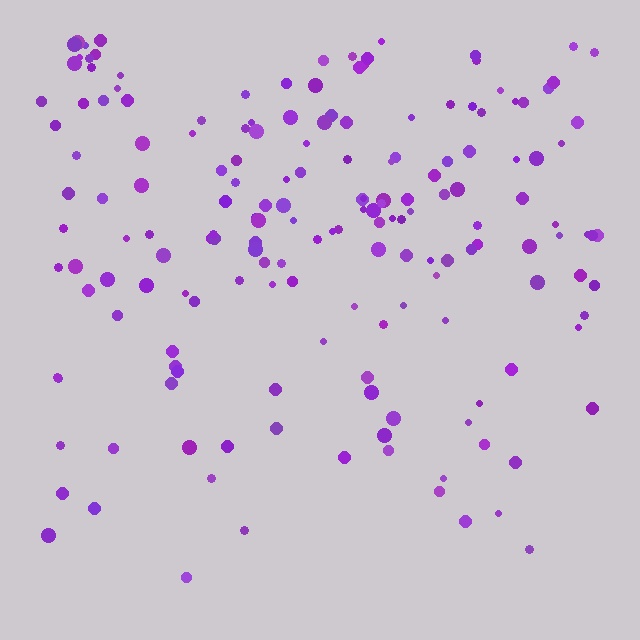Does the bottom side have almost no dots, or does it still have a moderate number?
Still a moderate number, just noticeably fewer than the top.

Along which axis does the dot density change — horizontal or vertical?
Vertical.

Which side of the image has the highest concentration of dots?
The top.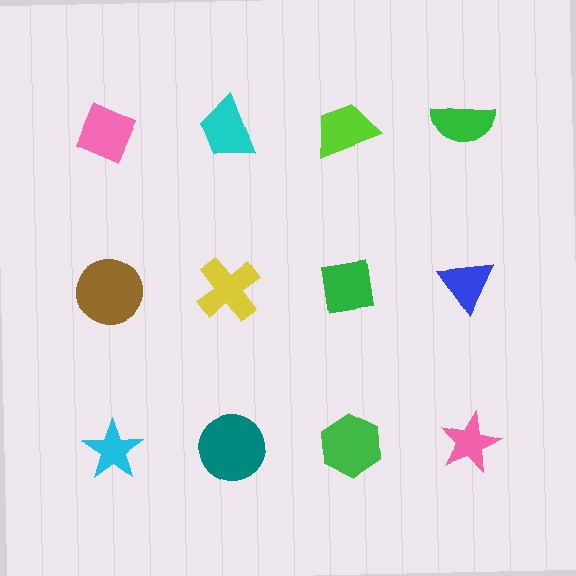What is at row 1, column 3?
A lime trapezoid.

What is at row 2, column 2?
A yellow cross.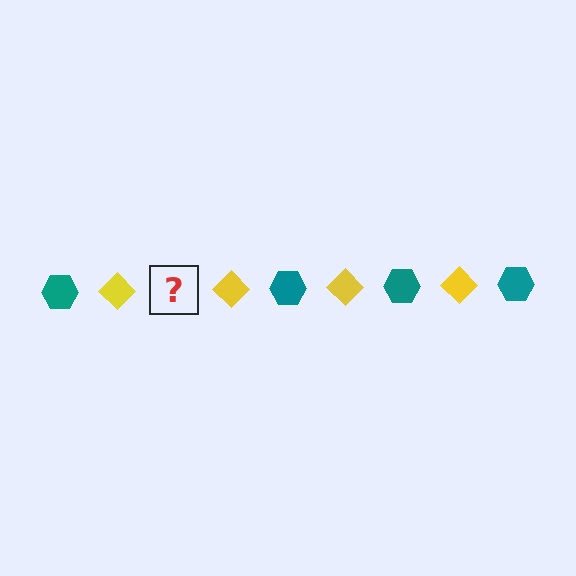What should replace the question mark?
The question mark should be replaced with a teal hexagon.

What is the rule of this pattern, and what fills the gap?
The rule is that the pattern alternates between teal hexagon and yellow diamond. The gap should be filled with a teal hexagon.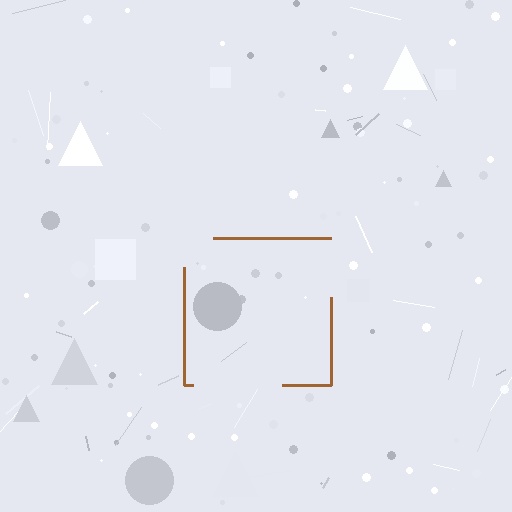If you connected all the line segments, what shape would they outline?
They would outline a square.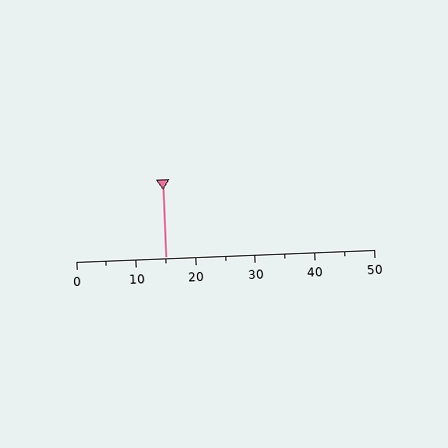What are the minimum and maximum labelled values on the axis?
The axis runs from 0 to 50.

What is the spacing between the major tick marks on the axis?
The major ticks are spaced 10 apart.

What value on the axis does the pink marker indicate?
The marker indicates approximately 15.